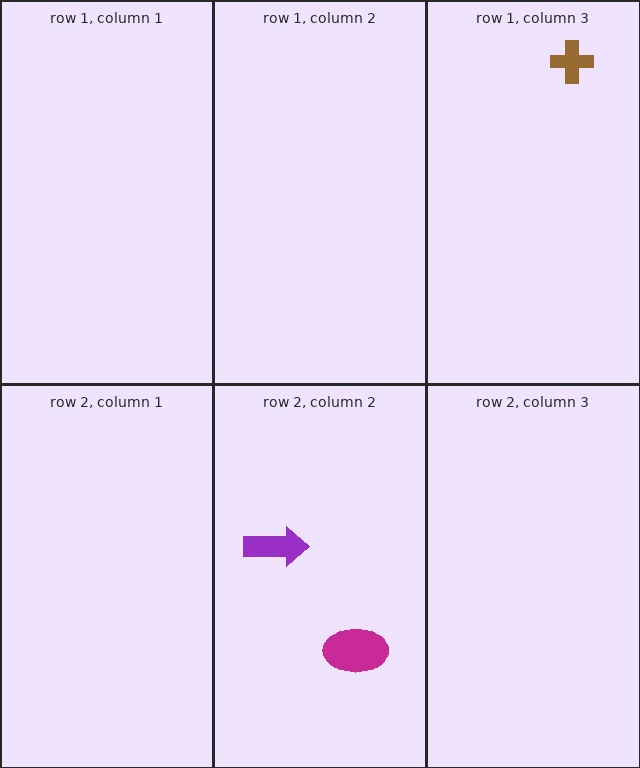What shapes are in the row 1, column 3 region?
The brown cross.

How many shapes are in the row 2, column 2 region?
2.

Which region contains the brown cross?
The row 1, column 3 region.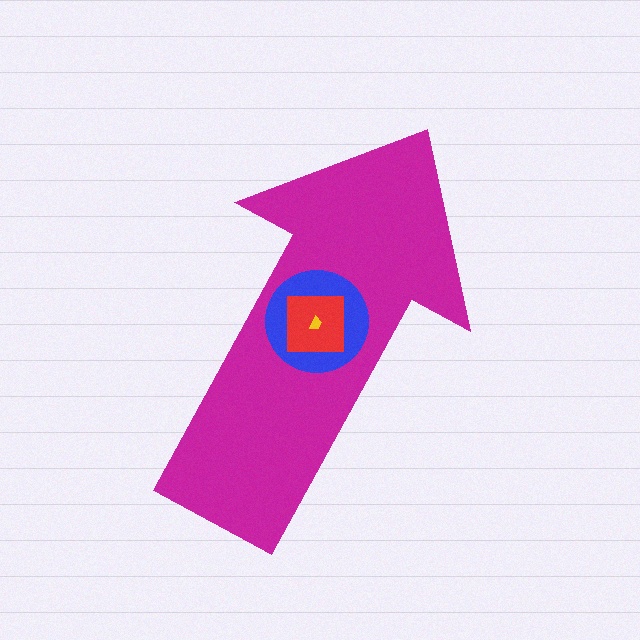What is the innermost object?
The yellow trapezoid.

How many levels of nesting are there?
4.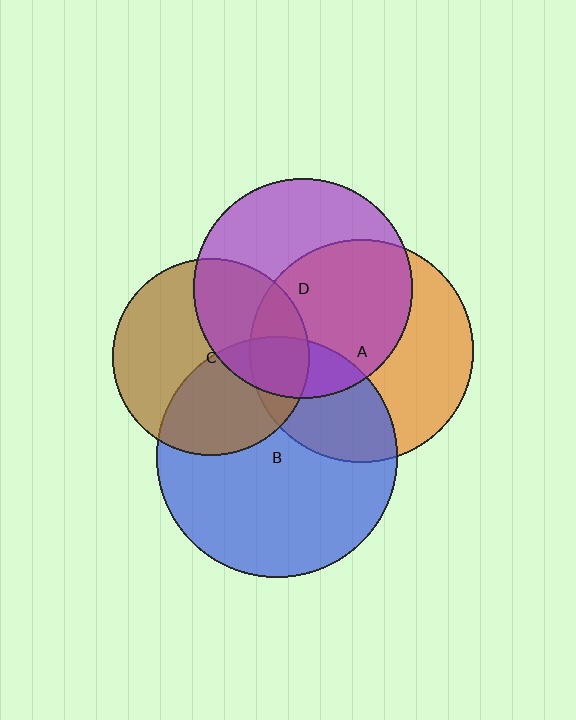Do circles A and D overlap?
Yes.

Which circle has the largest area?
Circle B (blue).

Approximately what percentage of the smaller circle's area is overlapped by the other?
Approximately 55%.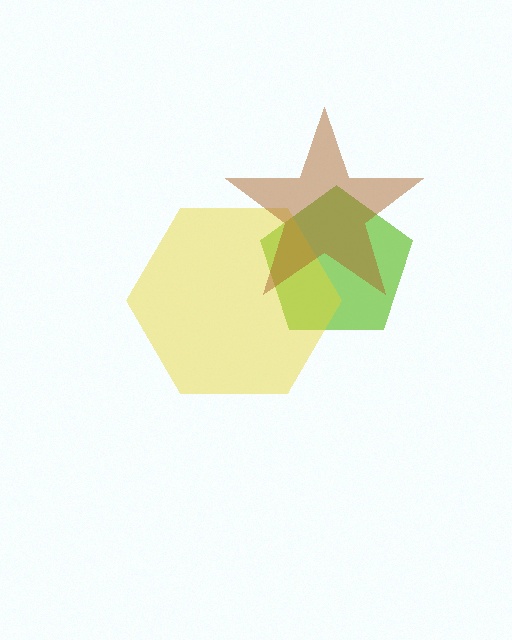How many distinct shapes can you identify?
There are 3 distinct shapes: a lime pentagon, a yellow hexagon, a brown star.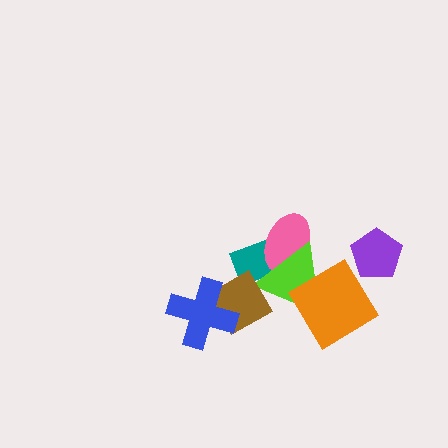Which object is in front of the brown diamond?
The blue cross is in front of the brown diamond.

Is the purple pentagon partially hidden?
No, no other shape covers it.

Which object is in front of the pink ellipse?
The lime triangle is in front of the pink ellipse.